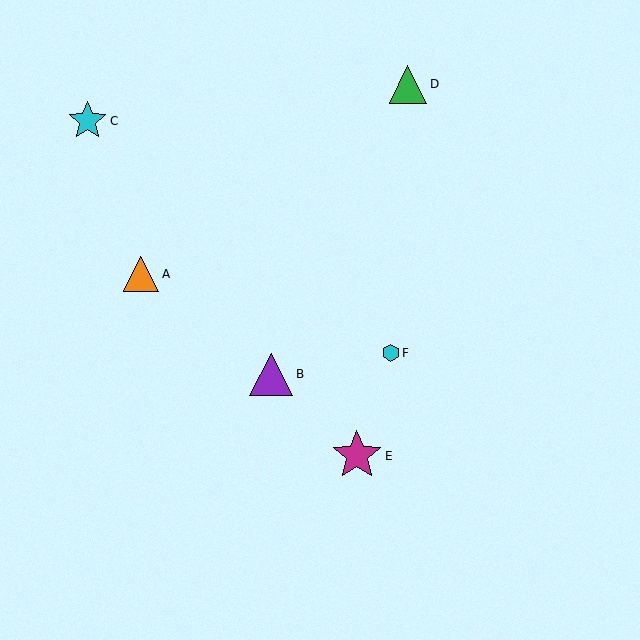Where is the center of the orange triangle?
The center of the orange triangle is at (141, 274).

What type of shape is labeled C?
Shape C is a cyan star.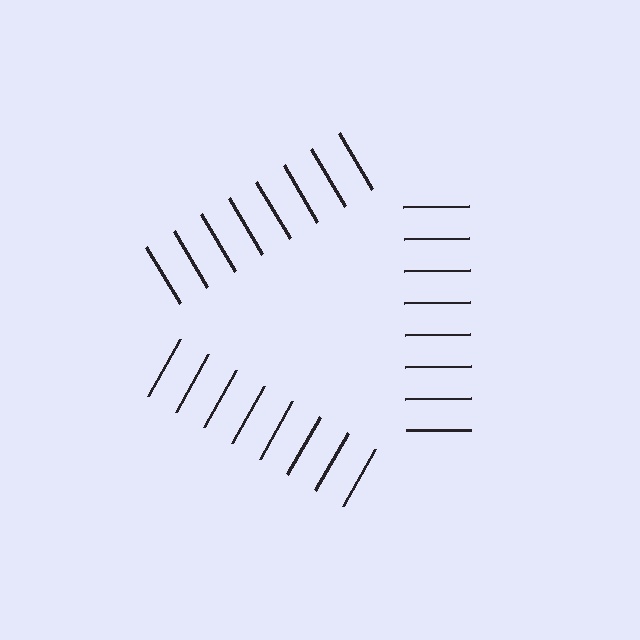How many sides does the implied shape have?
3 sides — the line-ends trace a triangle.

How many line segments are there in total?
24 — 8 along each of the 3 edges.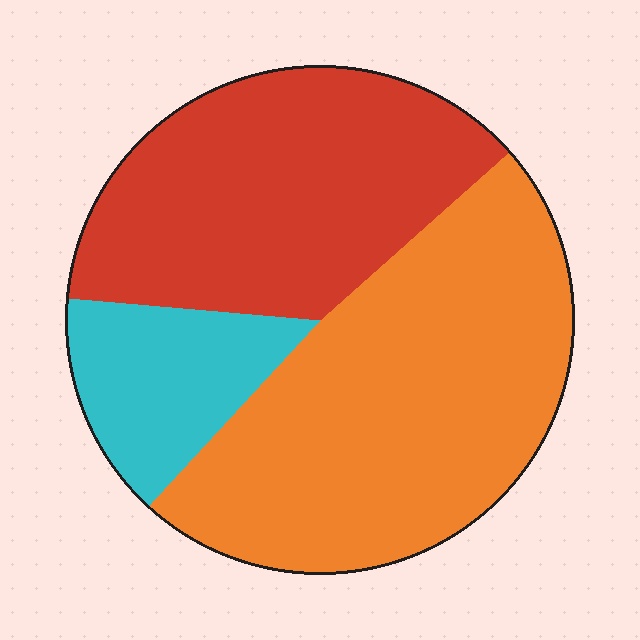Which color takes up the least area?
Cyan, at roughly 15%.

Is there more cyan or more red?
Red.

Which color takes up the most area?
Orange, at roughly 50%.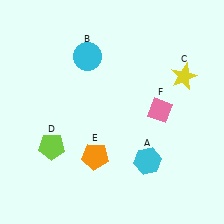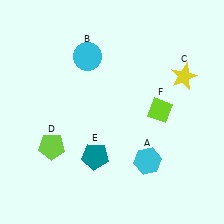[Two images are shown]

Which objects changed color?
E changed from orange to teal. F changed from pink to lime.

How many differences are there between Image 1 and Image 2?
There are 2 differences between the two images.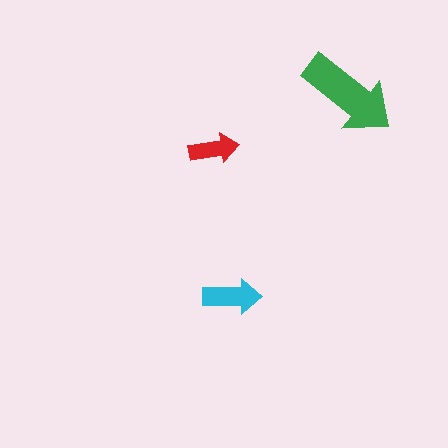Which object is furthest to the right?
The green arrow is rightmost.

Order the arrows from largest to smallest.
the green one, the cyan one, the red one.